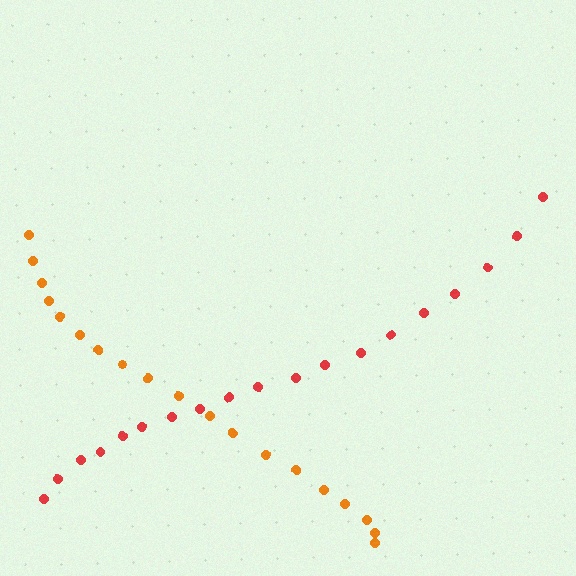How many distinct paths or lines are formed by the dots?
There are 2 distinct paths.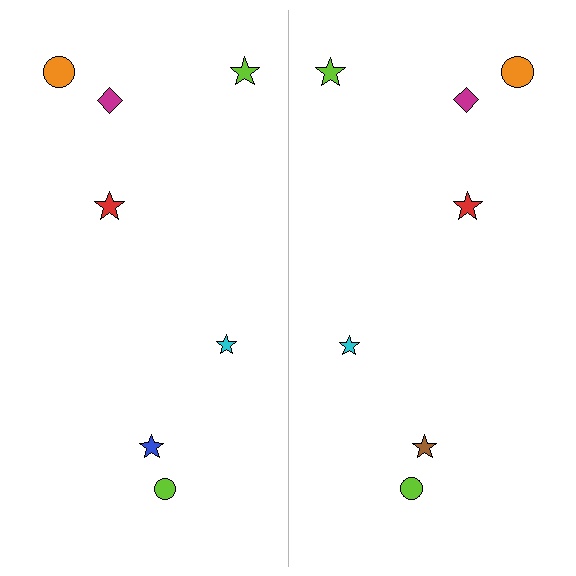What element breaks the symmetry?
The brown star on the right side breaks the symmetry — its mirror counterpart is blue.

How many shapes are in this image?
There are 14 shapes in this image.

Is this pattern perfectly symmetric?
No, the pattern is not perfectly symmetric. The brown star on the right side breaks the symmetry — its mirror counterpart is blue.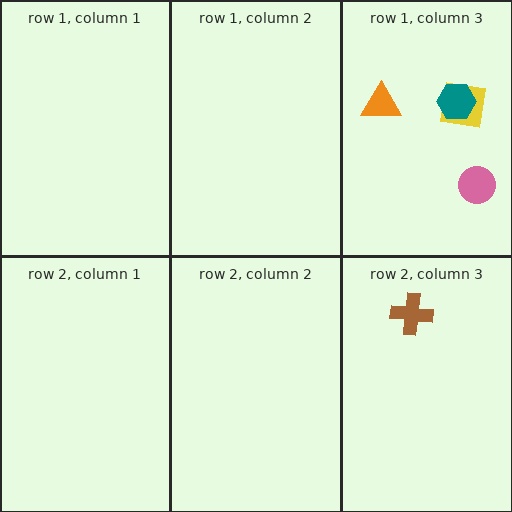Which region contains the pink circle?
The row 1, column 3 region.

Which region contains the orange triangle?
The row 1, column 3 region.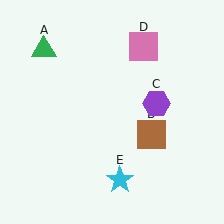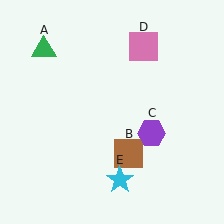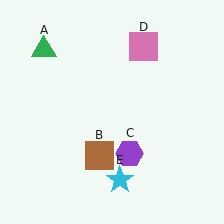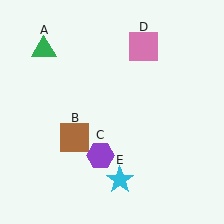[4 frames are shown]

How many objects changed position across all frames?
2 objects changed position: brown square (object B), purple hexagon (object C).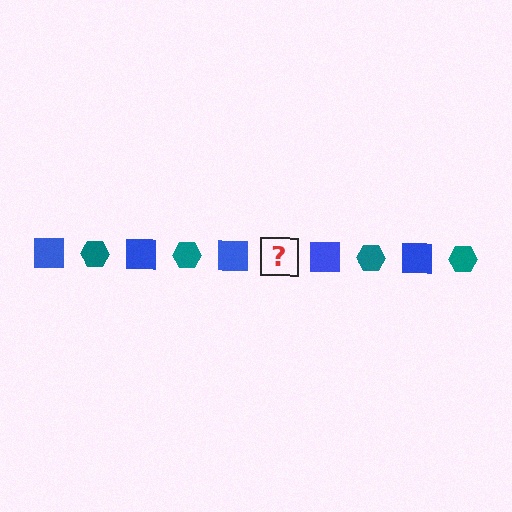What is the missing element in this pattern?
The missing element is a teal hexagon.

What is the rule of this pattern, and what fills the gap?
The rule is that the pattern alternates between blue square and teal hexagon. The gap should be filled with a teal hexagon.